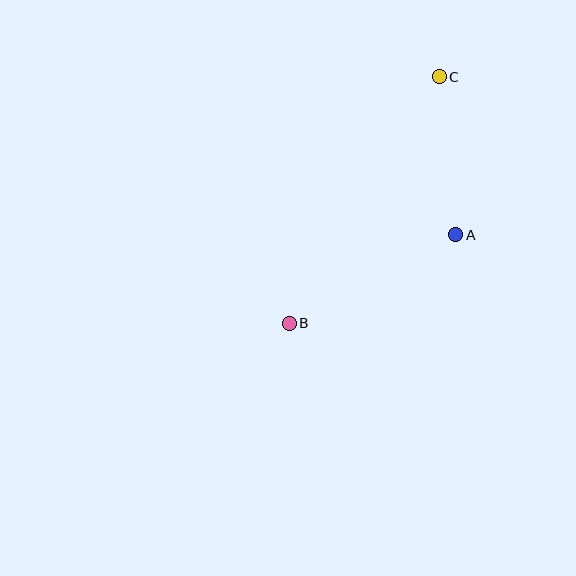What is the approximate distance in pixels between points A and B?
The distance between A and B is approximately 188 pixels.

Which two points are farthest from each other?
Points B and C are farthest from each other.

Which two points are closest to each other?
Points A and C are closest to each other.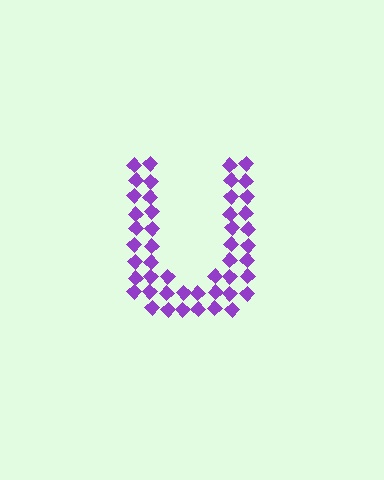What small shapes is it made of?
It is made of small diamonds.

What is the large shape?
The large shape is the letter U.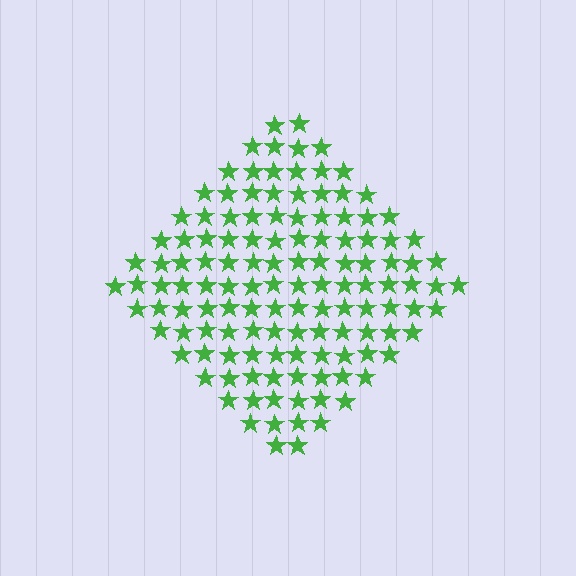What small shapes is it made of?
It is made of small stars.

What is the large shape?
The large shape is a diamond.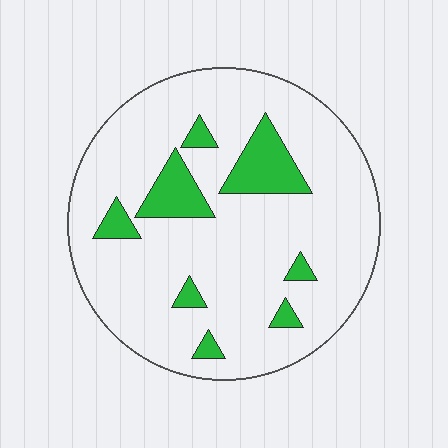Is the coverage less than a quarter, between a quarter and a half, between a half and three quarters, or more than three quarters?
Less than a quarter.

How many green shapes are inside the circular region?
8.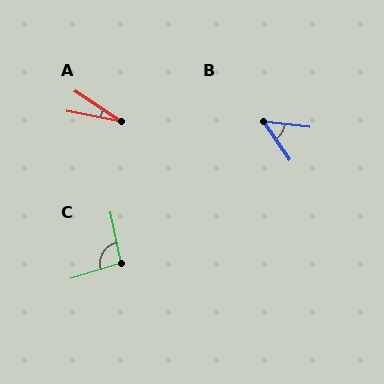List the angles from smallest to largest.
A (22°), B (49°), C (95°).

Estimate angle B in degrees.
Approximately 49 degrees.